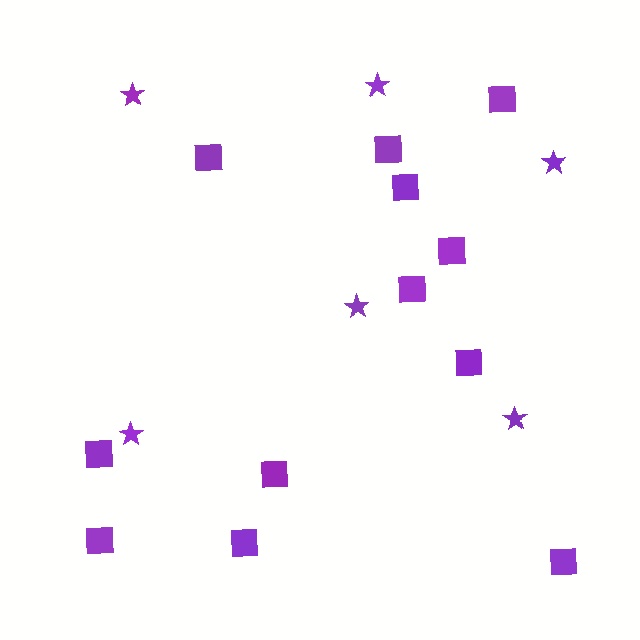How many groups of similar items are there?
There are 2 groups: one group of stars (6) and one group of squares (12).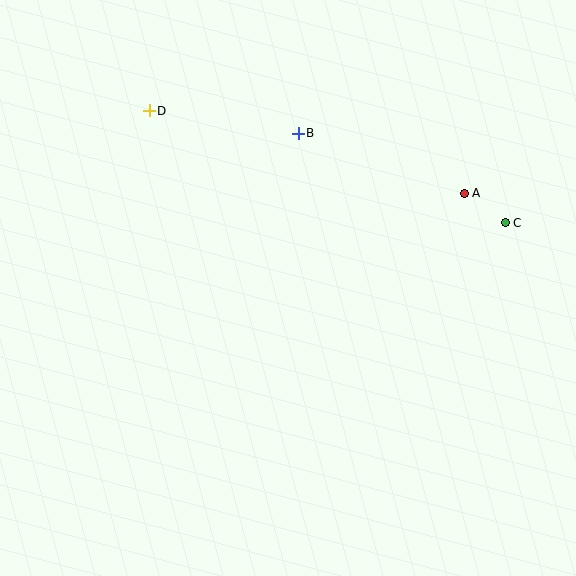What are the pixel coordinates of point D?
Point D is at (149, 111).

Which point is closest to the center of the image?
Point B at (298, 133) is closest to the center.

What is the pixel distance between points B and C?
The distance between B and C is 225 pixels.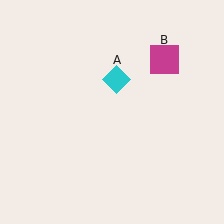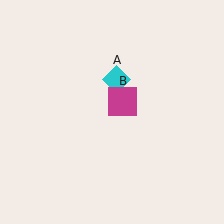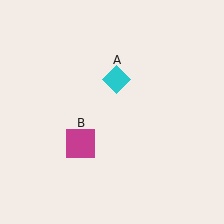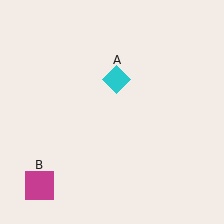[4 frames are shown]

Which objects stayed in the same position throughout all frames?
Cyan diamond (object A) remained stationary.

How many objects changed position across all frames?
1 object changed position: magenta square (object B).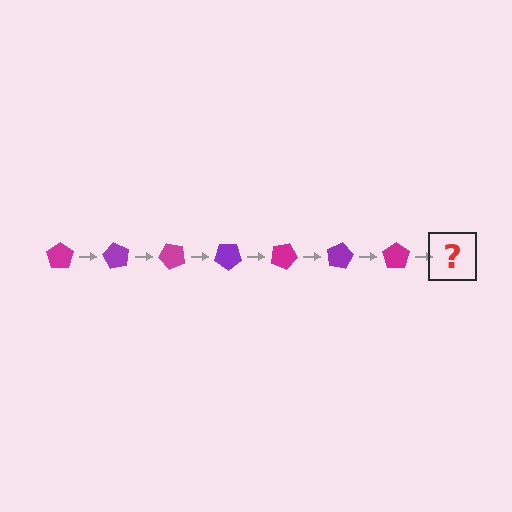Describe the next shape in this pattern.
It should be a purple pentagon, rotated 420 degrees from the start.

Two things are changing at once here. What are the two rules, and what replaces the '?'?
The two rules are that it rotates 60 degrees each step and the color cycles through magenta and purple. The '?' should be a purple pentagon, rotated 420 degrees from the start.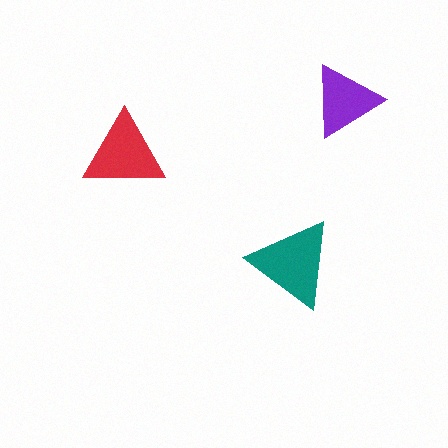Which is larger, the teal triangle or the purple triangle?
The teal one.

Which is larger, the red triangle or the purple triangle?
The red one.